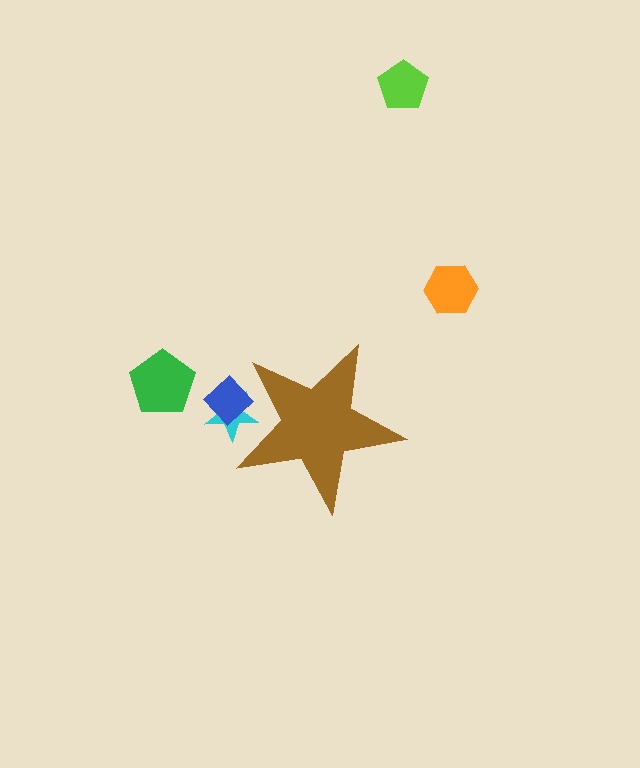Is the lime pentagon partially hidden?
No, the lime pentagon is fully visible.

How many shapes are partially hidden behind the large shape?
2 shapes are partially hidden.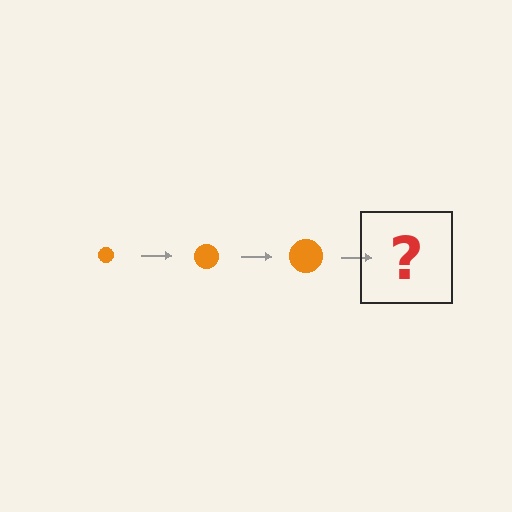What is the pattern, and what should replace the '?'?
The pattern is that the circle gets progressively larger each step. The '?' should be an orange circle, larger than the previous one.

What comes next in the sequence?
The next element should be an orange circle, larger than the previous one.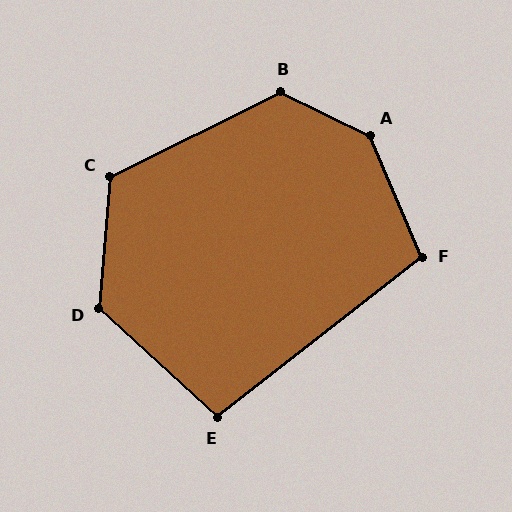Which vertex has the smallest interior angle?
E, at approximately 99 degrees.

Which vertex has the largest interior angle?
A, at approximately 139 degrees.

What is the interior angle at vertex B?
Approximately 128 degrees (obtuse).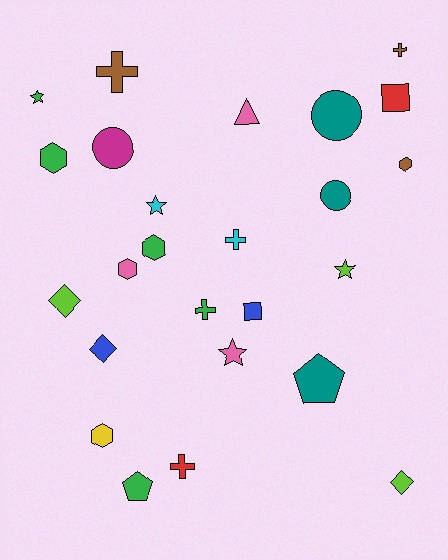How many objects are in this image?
There are 25 objects.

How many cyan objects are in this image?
There are 2 cyan objects.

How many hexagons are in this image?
There are 5 hexagons.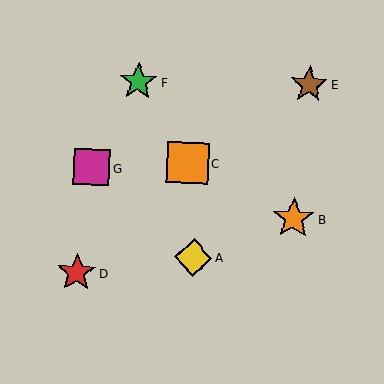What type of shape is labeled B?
Shape B is an orange star.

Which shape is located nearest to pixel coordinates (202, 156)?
The orange square (labeled C) at (188, 163) is nearest to that location.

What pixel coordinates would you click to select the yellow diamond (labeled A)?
Click at (193, 257) to select the yellow diamond A.